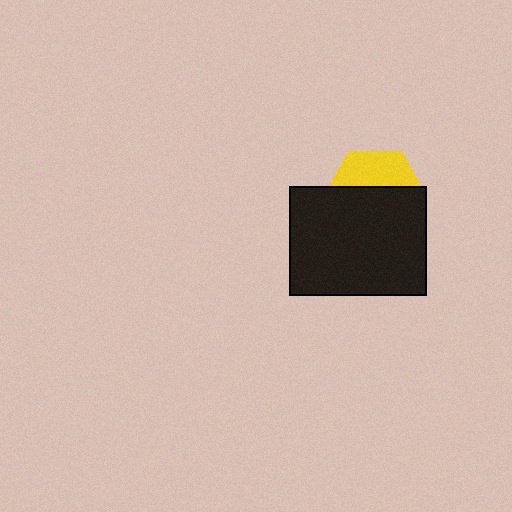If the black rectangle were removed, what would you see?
You would see the complete yellow hexagon.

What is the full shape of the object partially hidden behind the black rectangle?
The partially hidden object is a yellow hexagon.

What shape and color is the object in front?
The object in front is a black rectangle.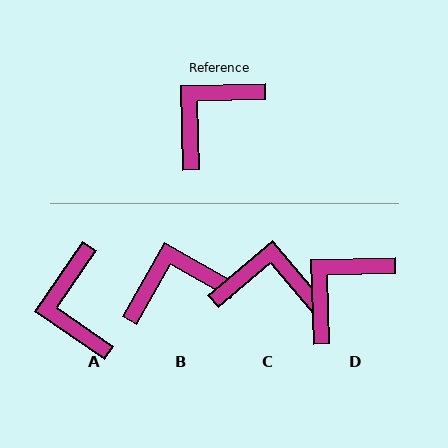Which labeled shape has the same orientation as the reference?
D.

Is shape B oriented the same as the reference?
No, it is off by about 31 degrees.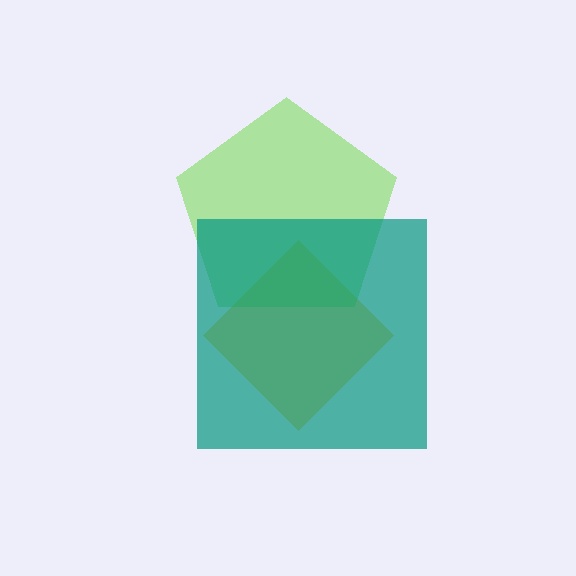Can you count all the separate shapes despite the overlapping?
Yes, there are 3 separate shapes.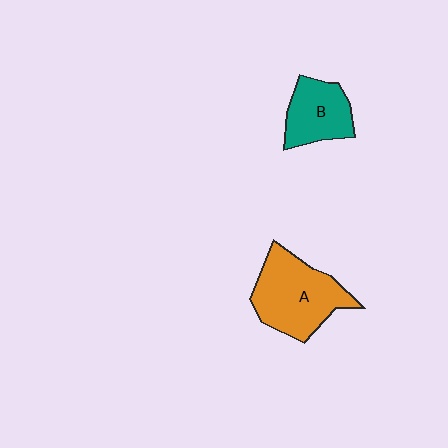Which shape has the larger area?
Shape A (orange).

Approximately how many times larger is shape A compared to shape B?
Approximately 1.6 times.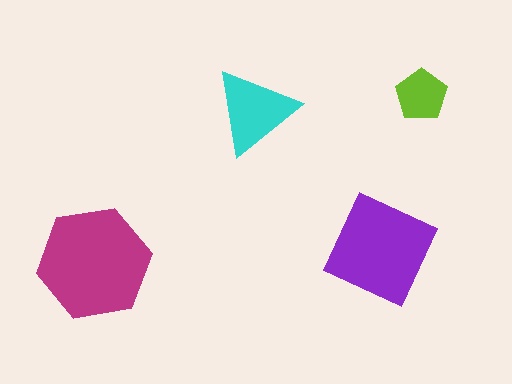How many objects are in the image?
There are 4 objects in the image.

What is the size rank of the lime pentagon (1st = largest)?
4th.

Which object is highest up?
The lime pentagon is topmost.